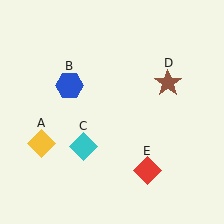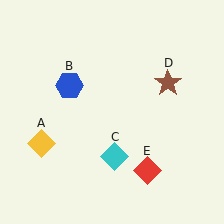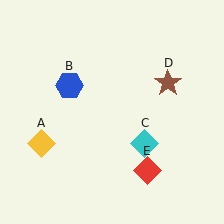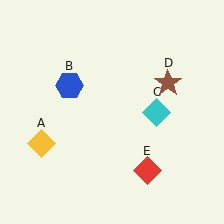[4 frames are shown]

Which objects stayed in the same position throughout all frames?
Yellow diamond (object A) and blue hexagon (object B) and brown star (object D) and red diamond (object E) remained stationary.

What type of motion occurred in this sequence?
The cyan diamond (object C) rotated counterclockwise around the center of the scene.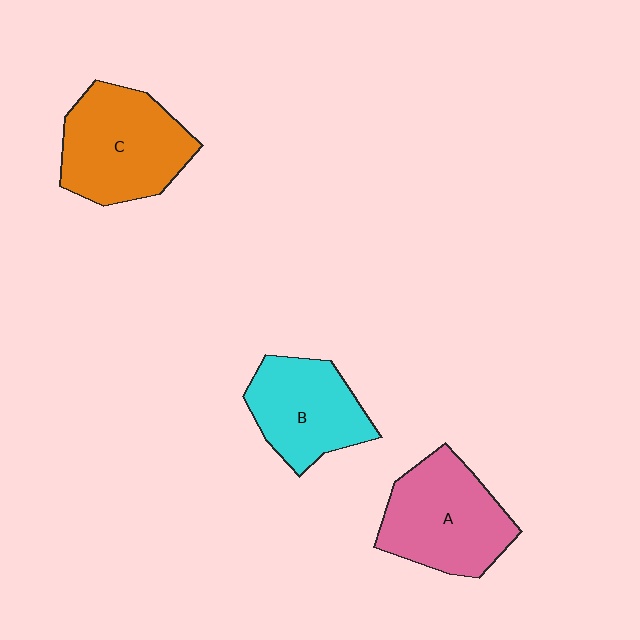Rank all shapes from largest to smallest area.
From largest to smallest: C (orange), A (pink), B (cyan).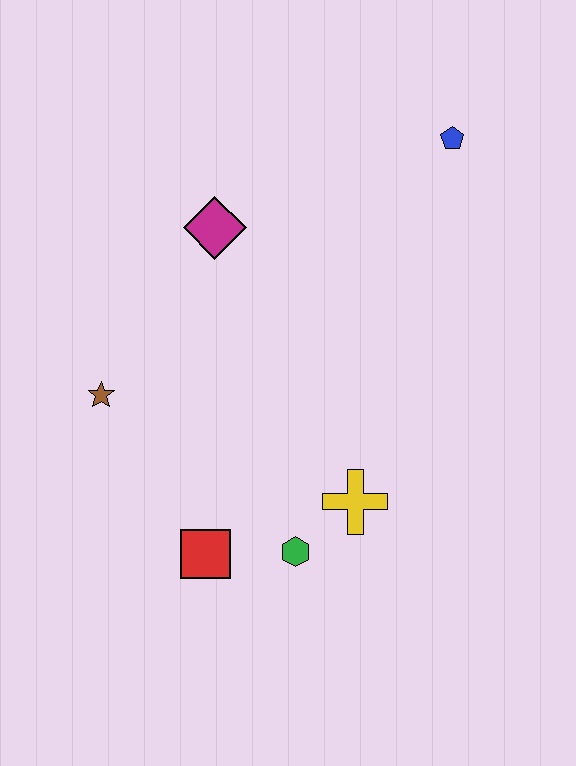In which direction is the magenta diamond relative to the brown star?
The magenta diamond is above the brown star.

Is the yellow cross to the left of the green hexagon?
No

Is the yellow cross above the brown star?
No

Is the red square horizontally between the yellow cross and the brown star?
Yes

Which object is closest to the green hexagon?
The yellow cross is closest to the green hexagon.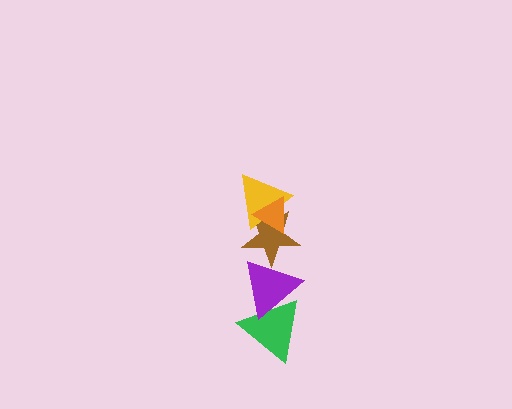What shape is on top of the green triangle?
The purple triangle is on top of the green triangle.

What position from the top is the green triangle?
The green triangle is 5th from the top.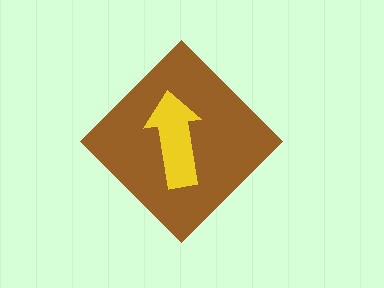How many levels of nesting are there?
2.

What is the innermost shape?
The yellow arrow.